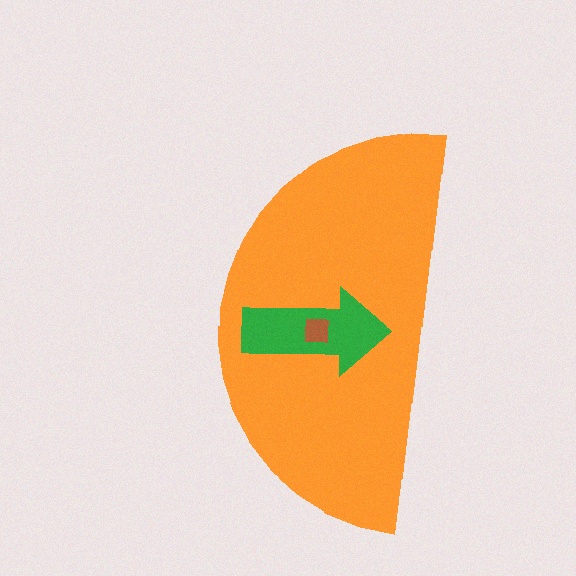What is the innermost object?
The brown square.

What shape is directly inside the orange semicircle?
The green arrow.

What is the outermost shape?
The orange semicircle.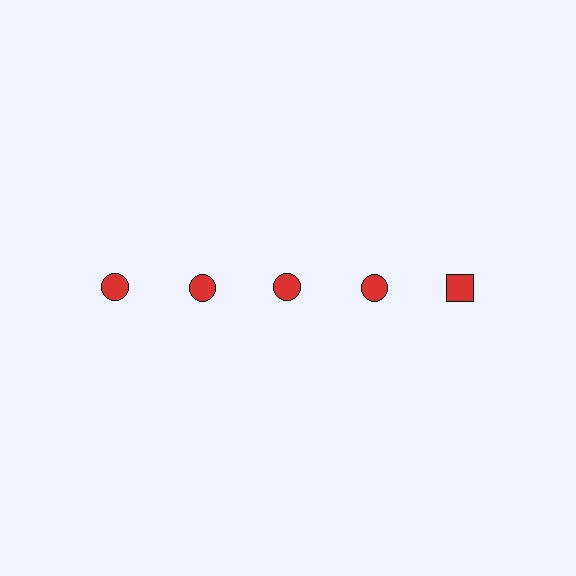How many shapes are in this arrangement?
There are 5 shapes arranged in a grid pattern.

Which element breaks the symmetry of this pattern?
The red square in the top row, rightmost column breaks the symmetry. All other shapes are red circles.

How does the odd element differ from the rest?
It has a different shape: square instead of circle.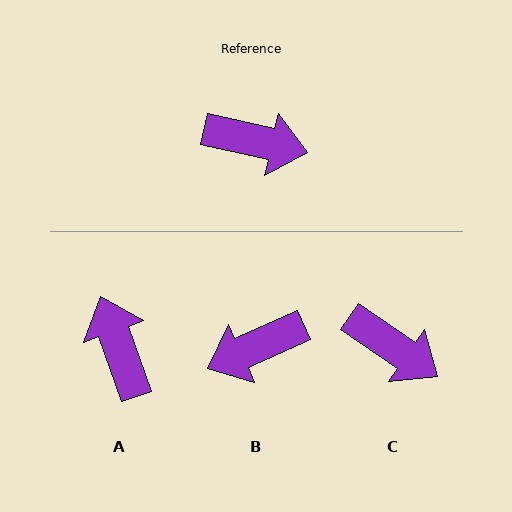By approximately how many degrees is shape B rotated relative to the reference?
Approximately 143 degrees clockwise.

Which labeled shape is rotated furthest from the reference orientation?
B, about 143 degrees away.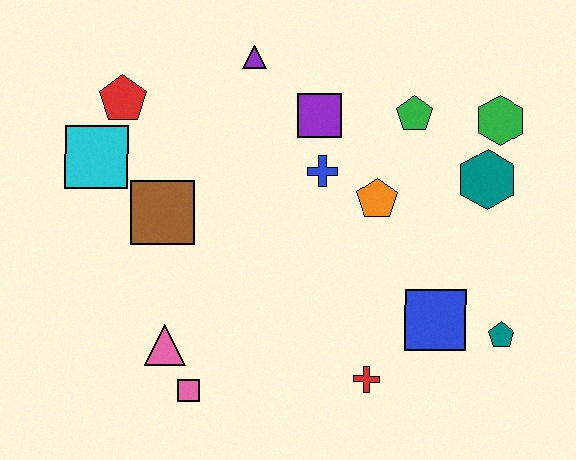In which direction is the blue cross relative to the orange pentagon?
The blue cross is to the left of the orange pentagon.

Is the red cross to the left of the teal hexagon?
Yes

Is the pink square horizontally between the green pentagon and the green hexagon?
No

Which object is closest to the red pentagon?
The cyan square is closest to the red pentagon.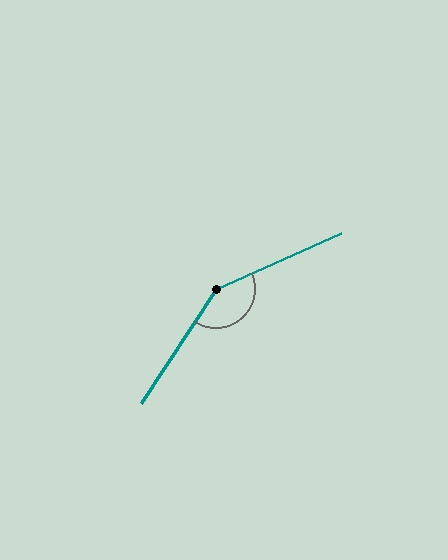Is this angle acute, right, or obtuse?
It is obtuse.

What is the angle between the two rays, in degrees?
Approximately 147 degrees.